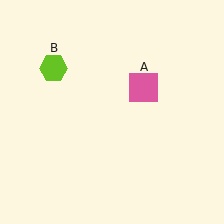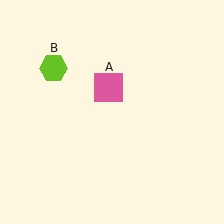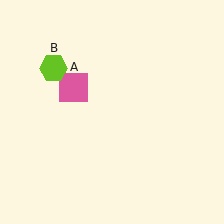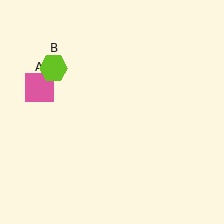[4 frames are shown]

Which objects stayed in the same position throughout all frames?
Lime hexagon (object B) remained stationary.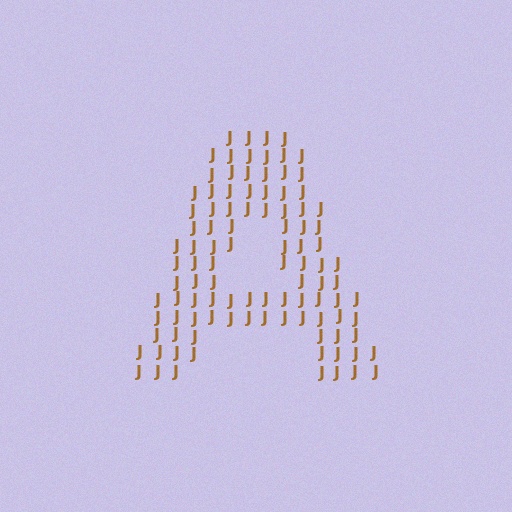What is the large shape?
The large shape is the letter A.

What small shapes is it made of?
It is made of small letter J's.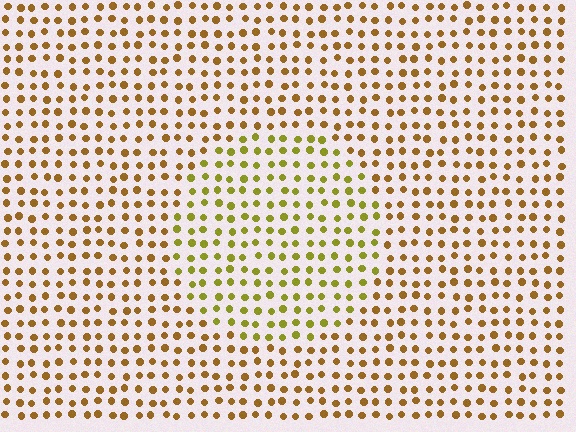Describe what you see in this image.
The image is filled with small brown elements in a uniform arrangement. A circle-shaped region is visible where the elements are tinted to a slightly different hue, forming a subtle color boundary.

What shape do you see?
I see a circle.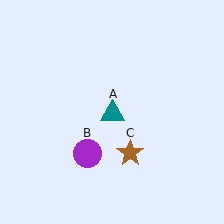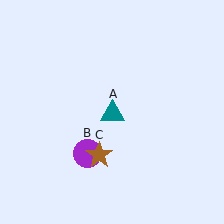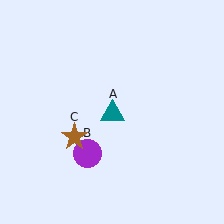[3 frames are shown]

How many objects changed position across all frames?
1 object changed position: brown star (object C).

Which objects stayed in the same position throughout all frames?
Teal triangle (object A) and purple circle (object B) remained stationary.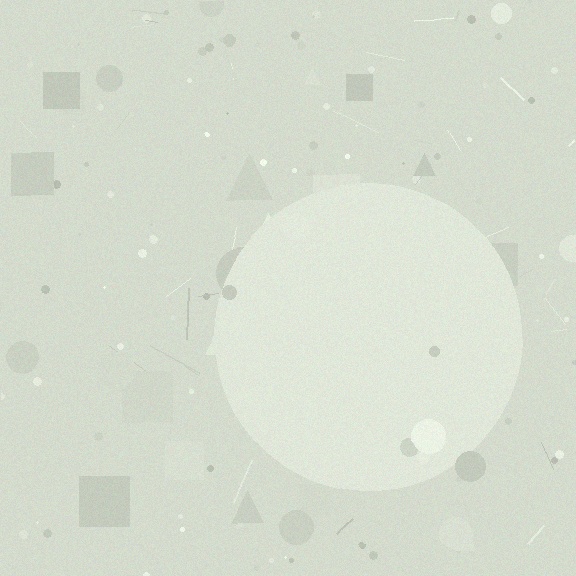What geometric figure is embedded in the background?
A circle is embedded in the background.